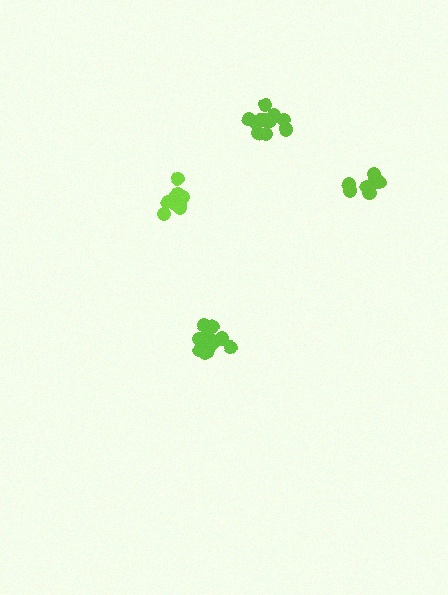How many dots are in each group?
Group 1: 9 dots, Group 2: 11 dots, Group 3: 12 dots, Group 4: 12 dots (44 total).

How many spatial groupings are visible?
There are 4 spatial groupings.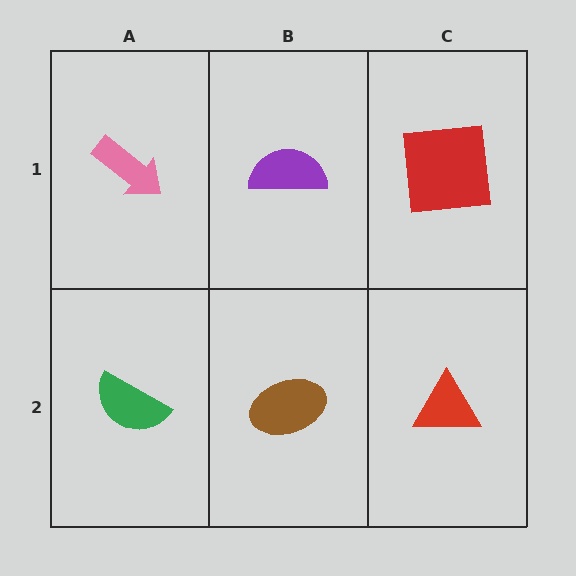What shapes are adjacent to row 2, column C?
A red square (row 1, column C), a brown ellipse (row 2, column B).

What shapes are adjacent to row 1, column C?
A red triangle (row 2, column C), a purple semicircle (row 1, column B).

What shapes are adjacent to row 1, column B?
A brown ellipse (row 2, column B), a pink arrow (row 1, column A), a red square (row 1, column C).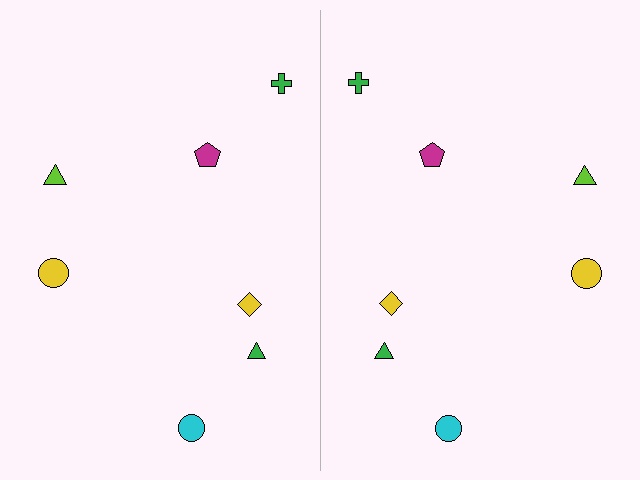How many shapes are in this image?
There are 14 shapes in this image.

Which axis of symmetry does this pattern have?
The pattern has a vertical axis of symmetry running through the center of the image.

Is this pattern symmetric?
Yes, this pattern has bilateral (reflection) symmetry.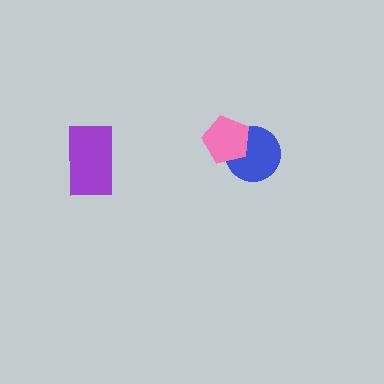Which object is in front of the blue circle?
The pink pentagon is in front of the blue circle.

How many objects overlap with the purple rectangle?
0 objects overlap with the purple rectangle.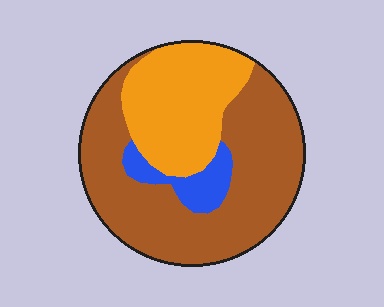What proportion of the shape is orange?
Orange covers around 30% of the shape.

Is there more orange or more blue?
Orange.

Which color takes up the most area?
Brown, at roughly 60%.